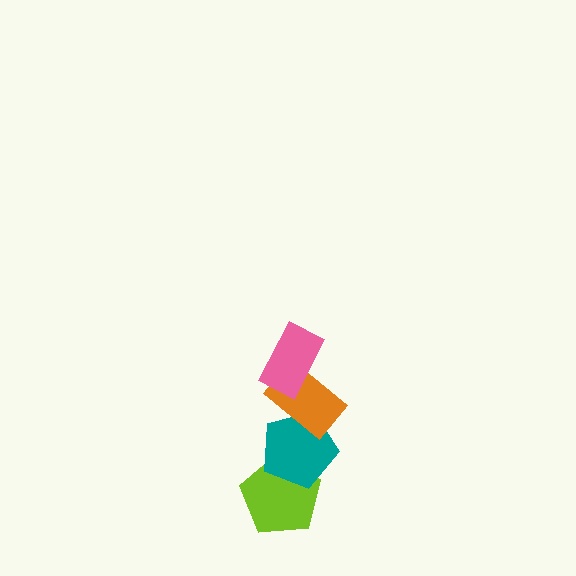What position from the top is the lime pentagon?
The lime pentagon is 4th from the top.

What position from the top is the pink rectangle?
The pink rectangle is 1st from the top.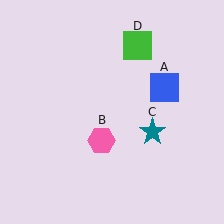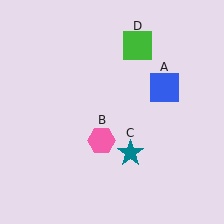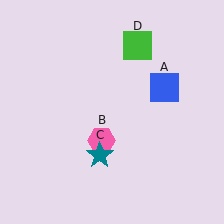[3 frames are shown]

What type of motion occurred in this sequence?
The teal star (object C) rotated clockwise around the center of the scene.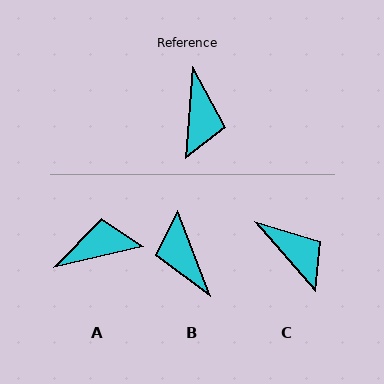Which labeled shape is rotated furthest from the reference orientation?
B, about 155 degrees away.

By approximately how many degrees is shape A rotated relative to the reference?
Approximately 107 degrees counter-clockwise.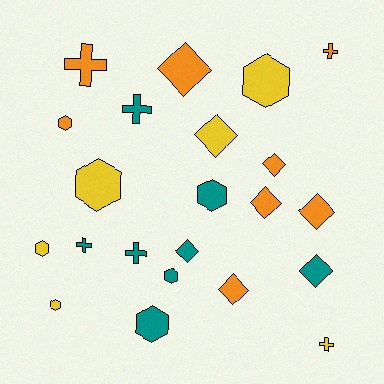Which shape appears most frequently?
Diamond, with 8 objects.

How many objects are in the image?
There are 22 objects.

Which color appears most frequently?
Teal, with 8 objects.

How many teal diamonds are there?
There are 2 teal diamonds.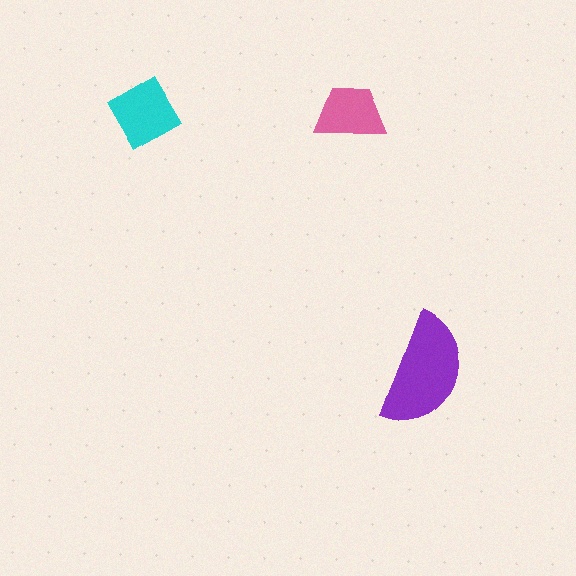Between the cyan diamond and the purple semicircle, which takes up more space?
The purple semicircle.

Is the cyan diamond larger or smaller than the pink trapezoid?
Larger.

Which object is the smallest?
The pink trapezoid.